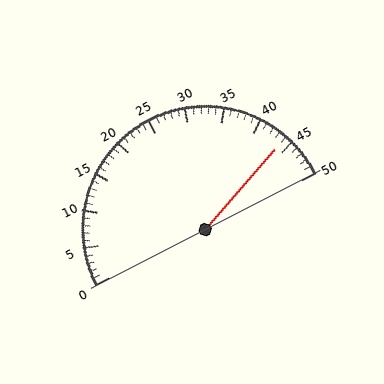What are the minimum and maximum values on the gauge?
The gauge ranges from 0 to 50.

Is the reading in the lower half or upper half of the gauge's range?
The reading is in the upper half of the range (0 to 50).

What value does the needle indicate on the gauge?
The needle indicates approximately 44.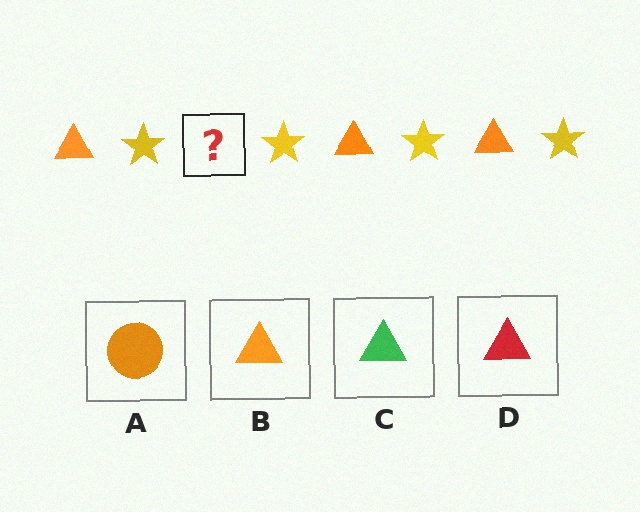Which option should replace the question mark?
Option B.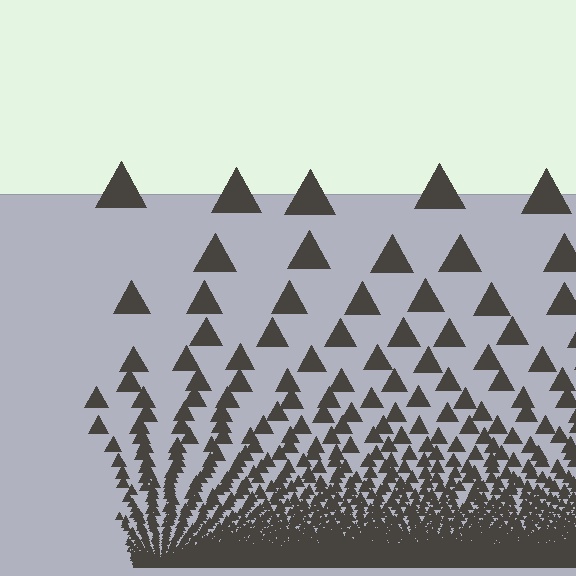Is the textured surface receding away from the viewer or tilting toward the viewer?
The surface appears to tilt toward the viewer. Texture elements get larger and sparser toward the top.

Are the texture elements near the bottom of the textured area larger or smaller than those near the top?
Smaller. The gradient is inverted — elements near the bottom are smaller and denser.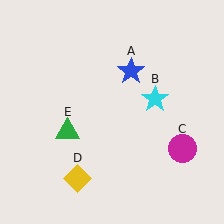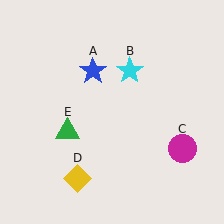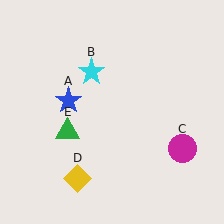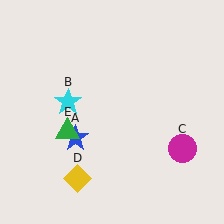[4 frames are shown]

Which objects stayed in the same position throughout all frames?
Magenta circle (object C) and yellow diamond (object D) and green triangle (object E) remained stationary.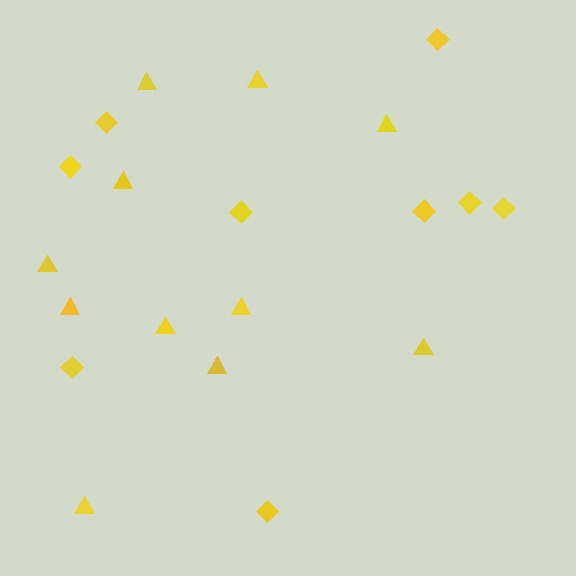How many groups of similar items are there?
There are 2 groups: one group of triangles (11) and one group of diamonds (9).